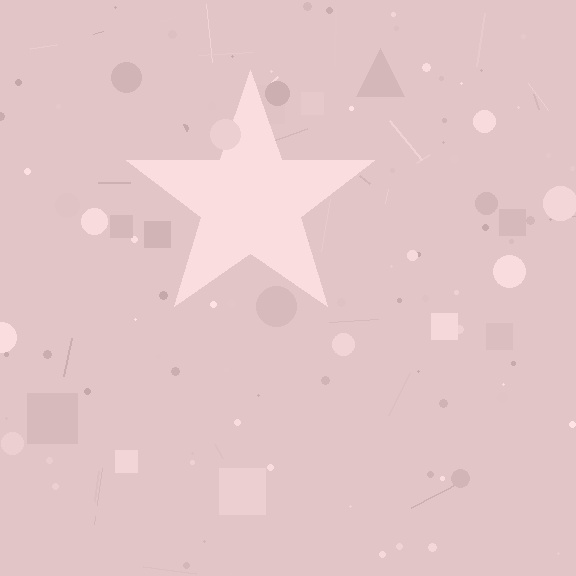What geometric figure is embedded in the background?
A star is embedded in the background.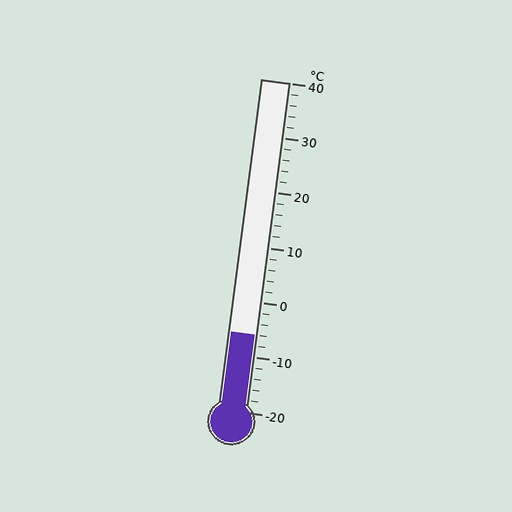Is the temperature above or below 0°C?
The temperature is below 0°C.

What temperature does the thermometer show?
The thermometer shows approximately -6°C.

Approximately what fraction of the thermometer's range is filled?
The thermometer is filled to approximately 25% of its range.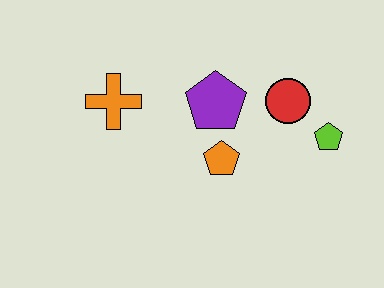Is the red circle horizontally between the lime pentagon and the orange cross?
Yes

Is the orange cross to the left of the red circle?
Yes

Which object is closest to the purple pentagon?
The orange pentagon is closest to the purple pentagon.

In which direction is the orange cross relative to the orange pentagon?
The orange cross is to the left of the orange pentagon.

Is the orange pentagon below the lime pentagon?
Yes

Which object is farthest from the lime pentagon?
The orange cross is farthest from the lime pentagon.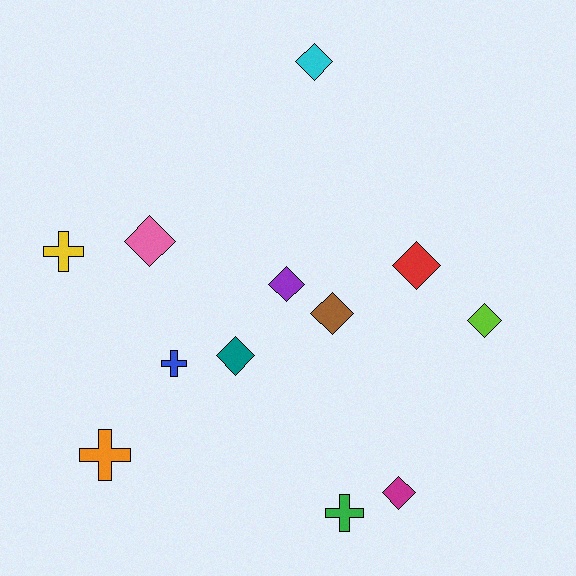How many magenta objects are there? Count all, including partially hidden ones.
There is 1 magenta object.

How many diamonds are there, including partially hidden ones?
There are 8 diamonds.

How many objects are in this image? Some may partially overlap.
There are 12 objects.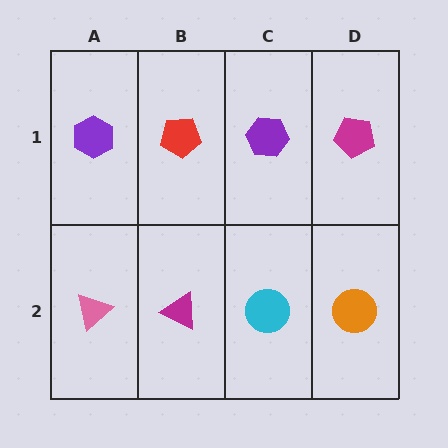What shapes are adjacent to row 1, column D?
An orange circle (row 2, column D), a purple hexagon (row 1, column C).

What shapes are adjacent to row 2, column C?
A purple hexagon (row 1, column C), a magenta triangle (row 2, column B), an orange circle (row 2, column D).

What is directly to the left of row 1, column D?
A purple hexagon.